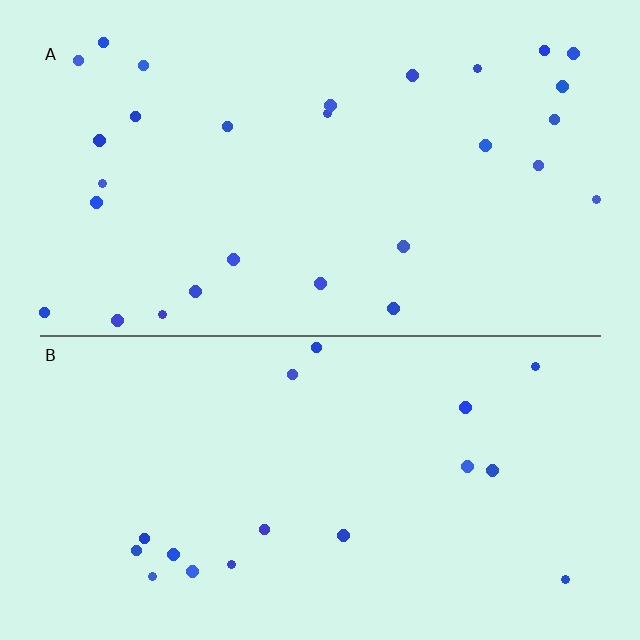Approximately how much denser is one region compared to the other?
Approximately 1.6× — region A over region B.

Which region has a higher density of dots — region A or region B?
A (the top).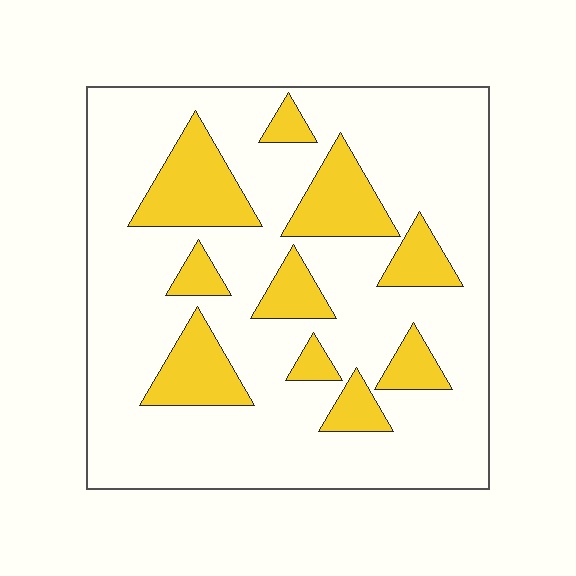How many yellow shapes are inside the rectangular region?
10.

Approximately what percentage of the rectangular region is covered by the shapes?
Approximately 25%.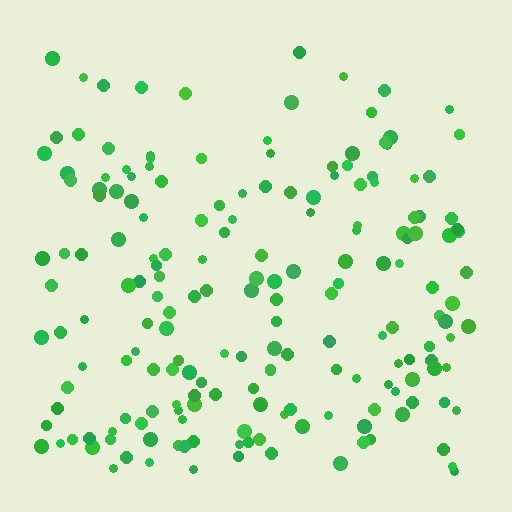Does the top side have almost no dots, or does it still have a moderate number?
Still a moderate number, just noticeably fewer than the bottom.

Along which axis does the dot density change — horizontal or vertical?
Vertical.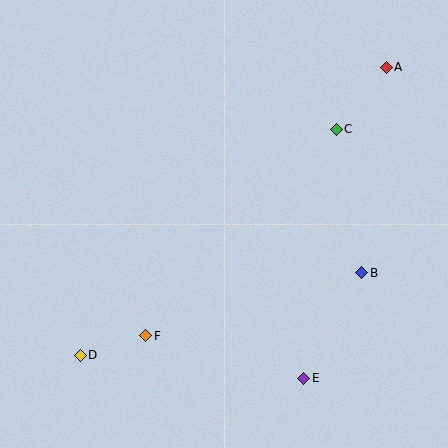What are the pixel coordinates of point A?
Point A is at (386, 67).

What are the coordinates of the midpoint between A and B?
The midpoint between A and B is at (374, 170).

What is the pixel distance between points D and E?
The distance between D and E is 225 pixels.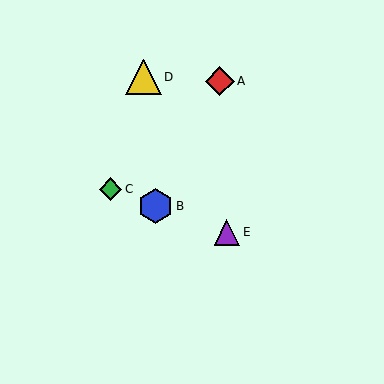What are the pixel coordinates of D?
Object D is at (143, 77).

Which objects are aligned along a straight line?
Objects B, C, E are aligned along a straight line.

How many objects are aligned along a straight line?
3 objects (B, C, E) are aligned along a straight line.